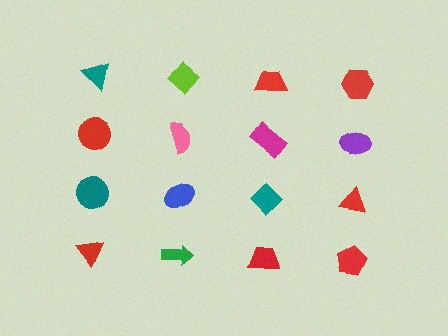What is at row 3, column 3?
A teal diamond.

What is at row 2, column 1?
A red circle.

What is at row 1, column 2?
A lime diamond.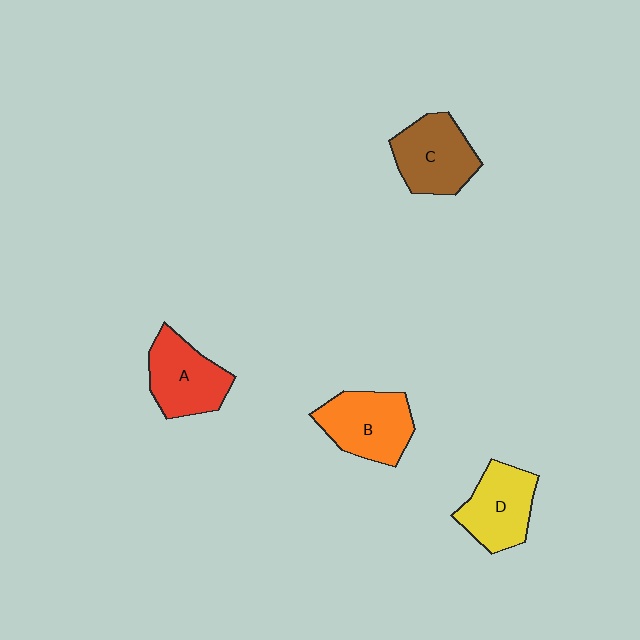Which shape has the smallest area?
Shape D (yellow).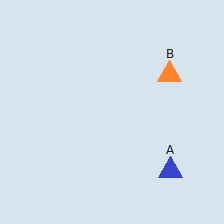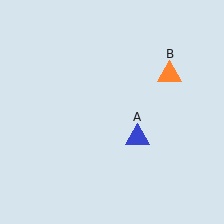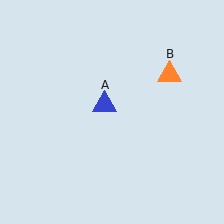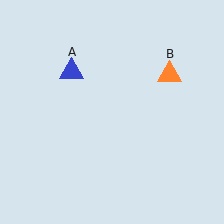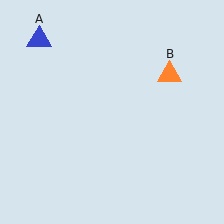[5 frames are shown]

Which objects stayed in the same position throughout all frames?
Orange triangle (object B) remained stationary.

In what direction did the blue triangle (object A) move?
The blue triangle (object A) moved up and to the left.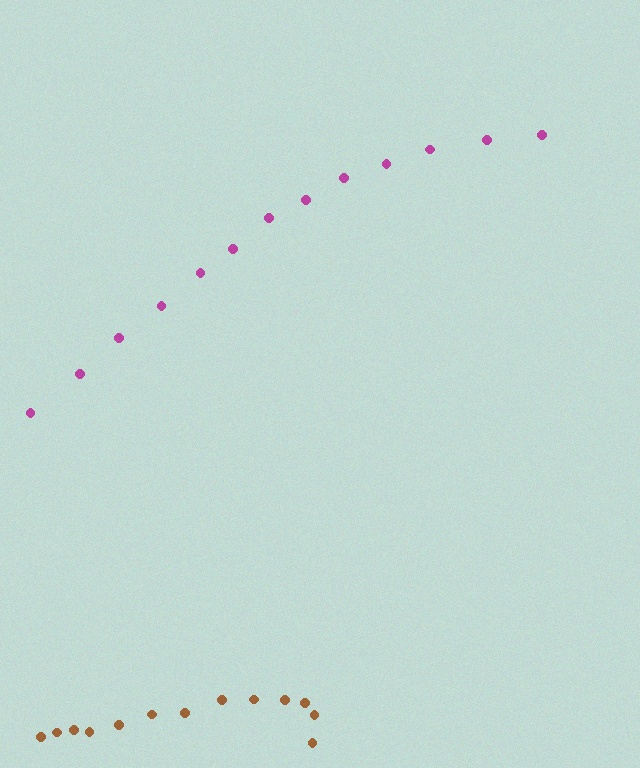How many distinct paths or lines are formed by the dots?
There are 2 distinct paths.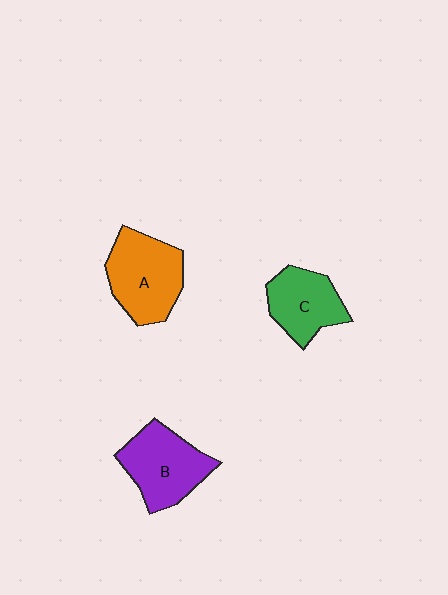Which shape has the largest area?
Shape A (orange).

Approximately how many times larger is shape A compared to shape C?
Approximately 1.3 times.